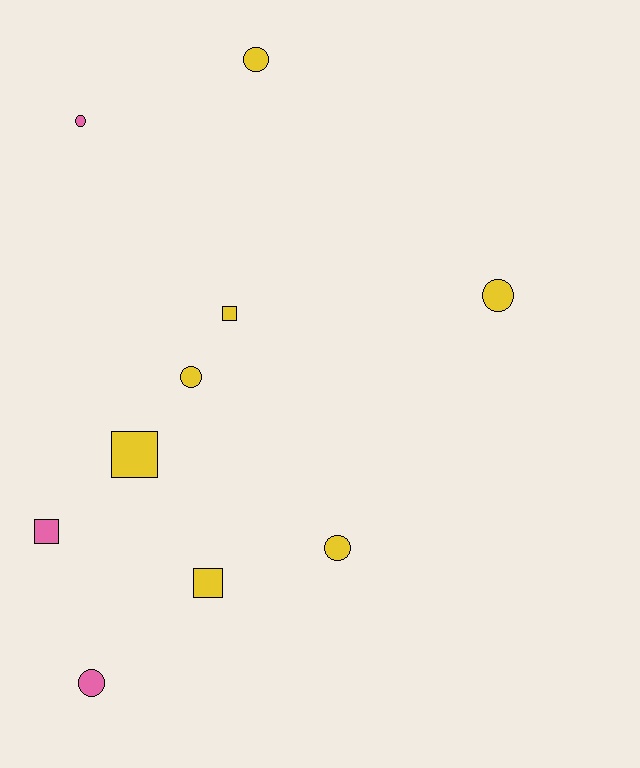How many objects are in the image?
There are 10 objects.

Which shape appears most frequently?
Circle, with 6 objects.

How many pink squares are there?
There is 1 pink square.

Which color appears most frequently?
Yellow, with 7 objects.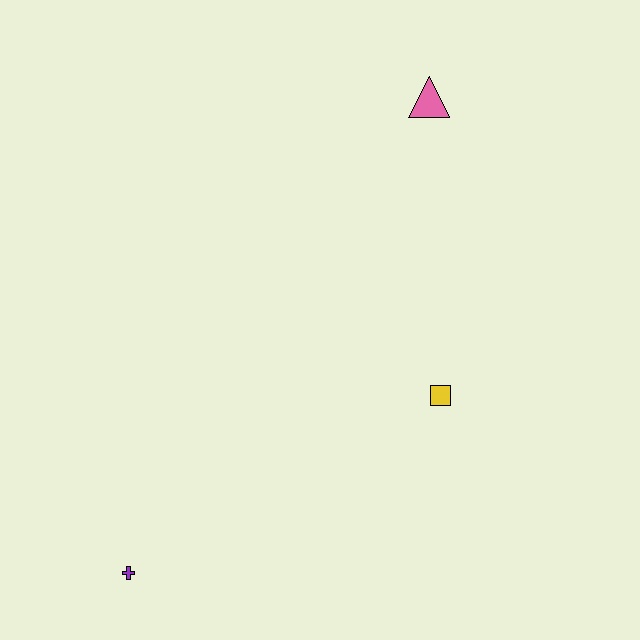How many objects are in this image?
There are 3 objects.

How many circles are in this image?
There are no circles.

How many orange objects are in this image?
There are no orange objects.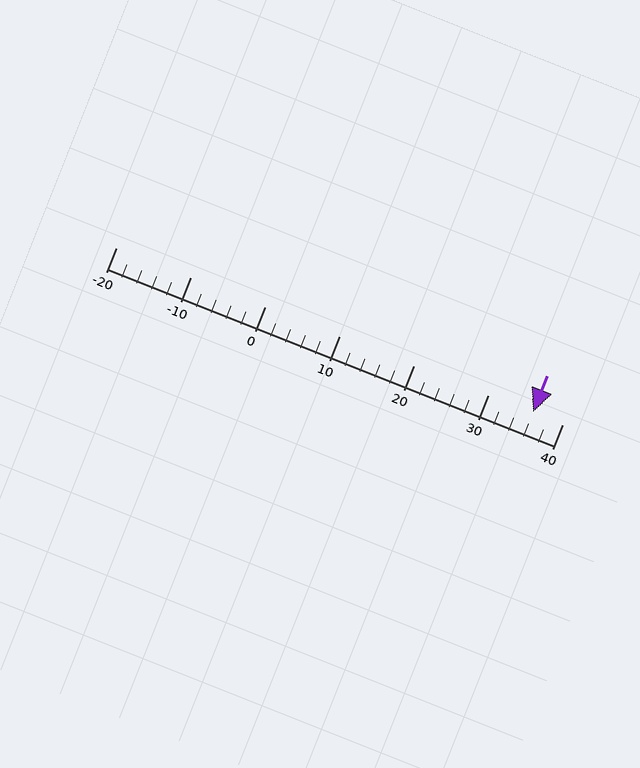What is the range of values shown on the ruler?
The ruler shows values from -20 to 40.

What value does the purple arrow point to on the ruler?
The purple arrow points to approximately 36.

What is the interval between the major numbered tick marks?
The major tick marks are spaced 10 units apart.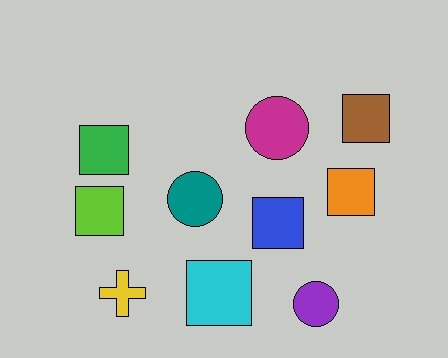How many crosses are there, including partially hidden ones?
There is 1 cross.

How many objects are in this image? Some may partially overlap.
There are 10 objects.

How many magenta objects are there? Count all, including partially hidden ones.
There is 1 magenta object.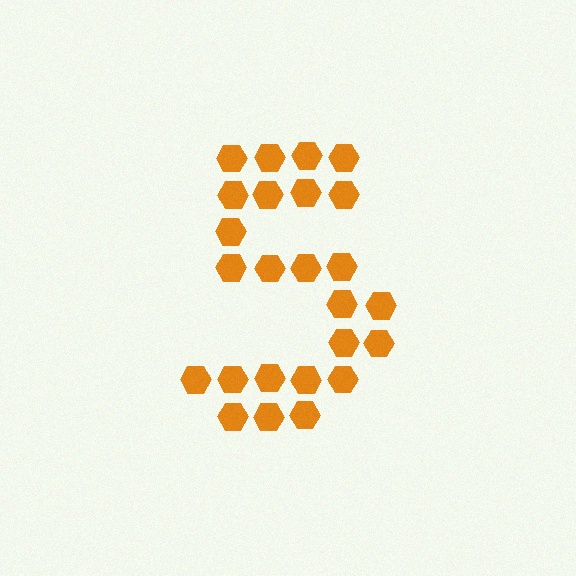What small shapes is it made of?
It is made of small hexagons.